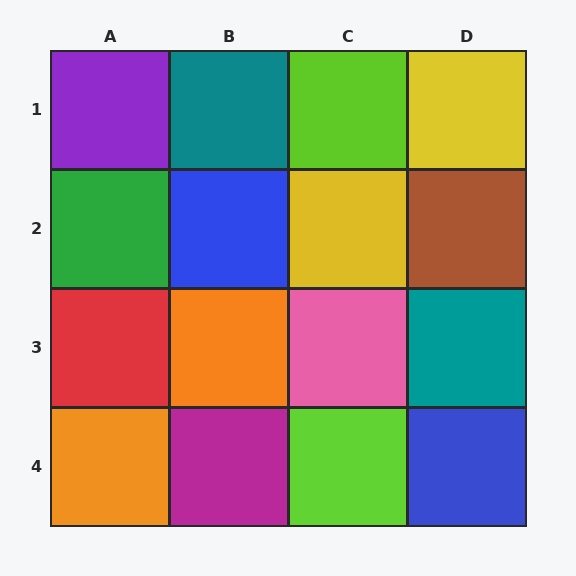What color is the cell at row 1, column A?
Purple.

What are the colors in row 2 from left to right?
Green, blue, yellow, brown.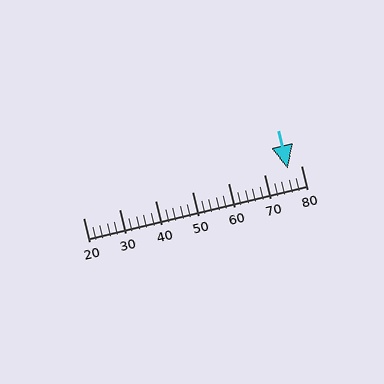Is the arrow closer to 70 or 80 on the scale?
The arrow is closer to 80.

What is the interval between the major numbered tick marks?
The major tick marks are spaced 10 units apart.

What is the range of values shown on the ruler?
The ruler shows values from 20 to 80.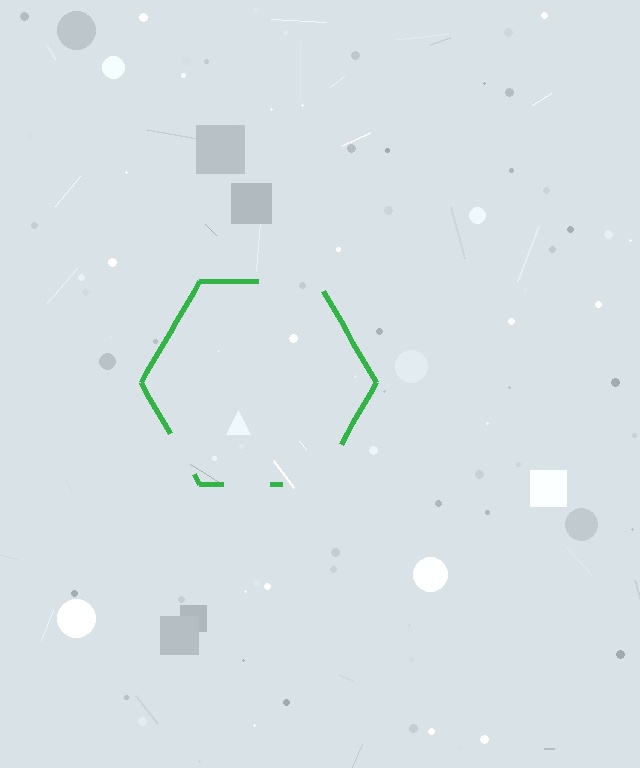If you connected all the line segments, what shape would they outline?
They would outline a hexagon.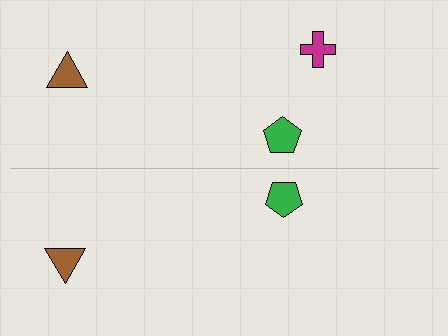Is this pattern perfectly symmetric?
No, the pattern is not perfectly symmetric. A magenta cross is missing from the bottom side.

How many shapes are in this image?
There are 5 shapes in this image.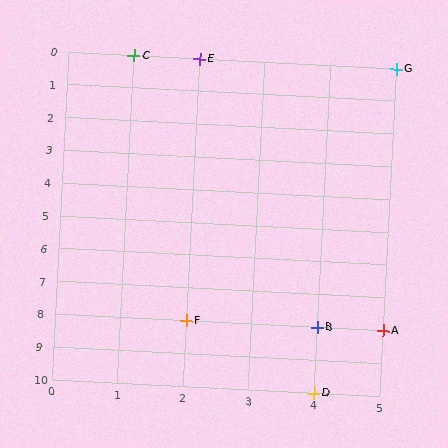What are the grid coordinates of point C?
Point C is at grid coordinates (1, 0).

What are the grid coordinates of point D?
Point D is at grid coordinates (4, 10).